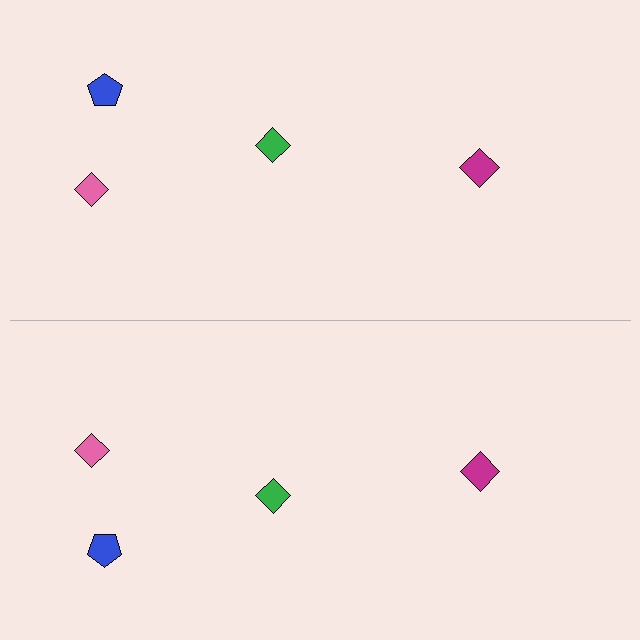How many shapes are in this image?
There are 8 shapes in this image.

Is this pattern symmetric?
Yes, this pattern has bilateral (reflection) symmetry.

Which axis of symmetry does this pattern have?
The pattern has a horizontal axis of symmetry running through the center of the image.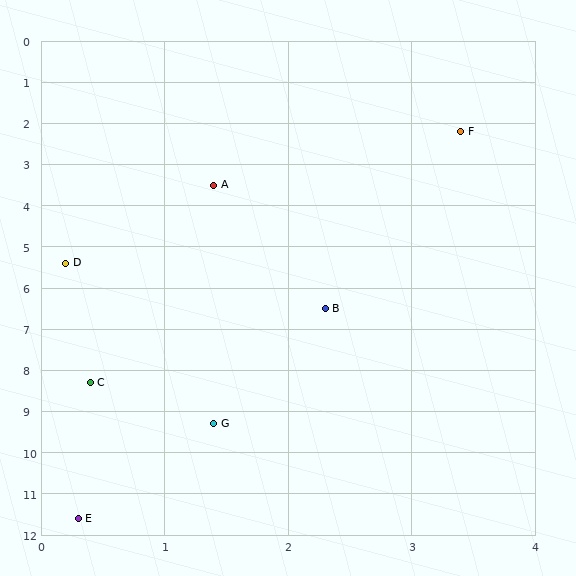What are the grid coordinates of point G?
Point G is at approximately (1.4, 9.3).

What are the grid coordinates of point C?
Point C is at approximately (0.4, 8.3).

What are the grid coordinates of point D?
Point D is at approximately (0.2, 5.4).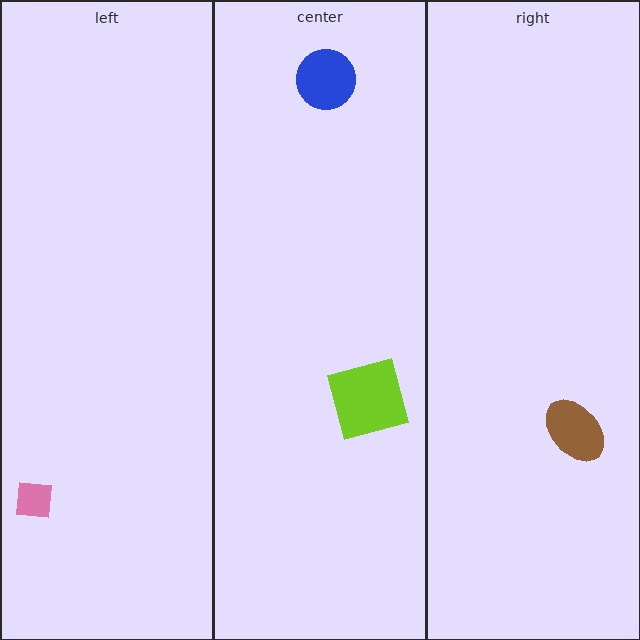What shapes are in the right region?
The brown ellipse.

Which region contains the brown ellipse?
The right region.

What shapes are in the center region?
The lime square, the blue circle.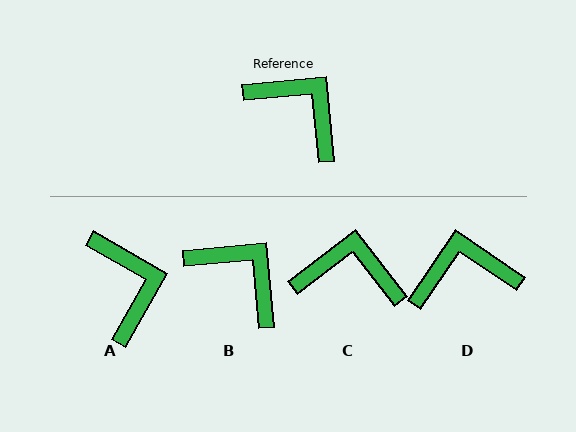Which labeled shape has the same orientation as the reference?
B.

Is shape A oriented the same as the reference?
No, it is off by about 35 degrees.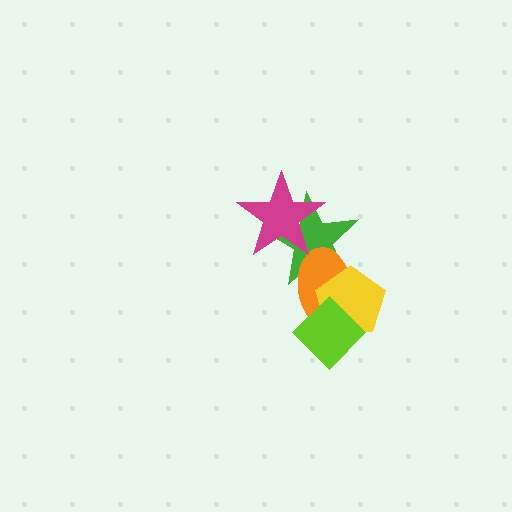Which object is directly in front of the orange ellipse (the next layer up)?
The yellow pentagon is directly in front of the orange ellipse.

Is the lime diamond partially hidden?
No, no other shape covers it.